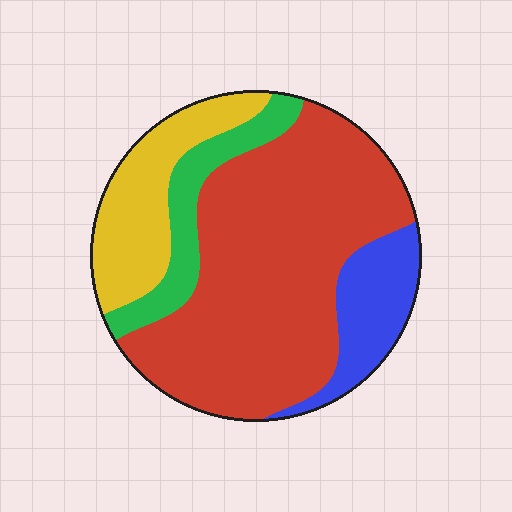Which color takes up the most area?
Red, at roughly 60%.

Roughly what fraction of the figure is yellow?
Yellow takes up about one sixth (1/6) of the figure.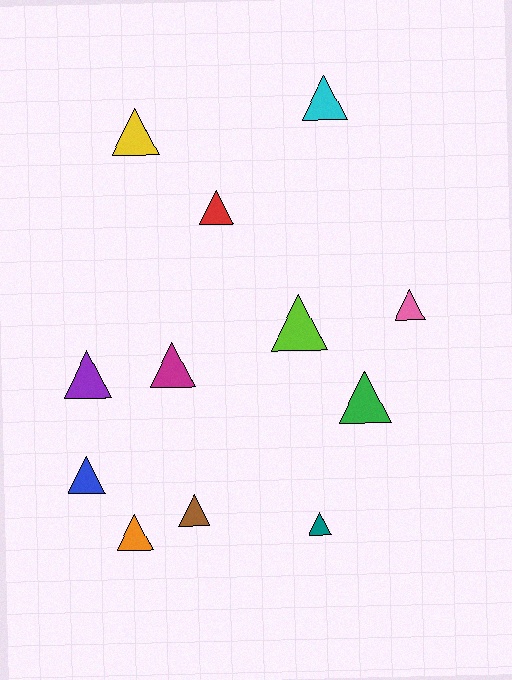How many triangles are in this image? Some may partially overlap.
There are 12 triangles.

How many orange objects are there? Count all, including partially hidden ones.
There is 1 orange object.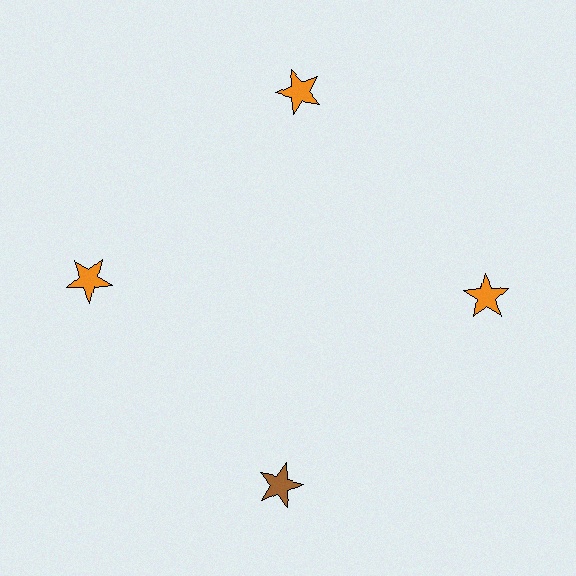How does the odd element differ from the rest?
It has a different color: brown instead of orange.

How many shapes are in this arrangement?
There are 4 shapes arranged in a ring pattern.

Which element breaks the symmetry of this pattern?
The brown star at roughly the 6 o'clock position breaks the symmetry. All other shapes are orange stars.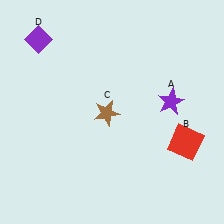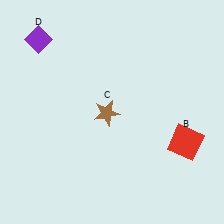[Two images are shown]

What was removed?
The purple star (A) was removed in Image 2.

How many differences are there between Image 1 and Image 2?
There is 1 difference between the two images.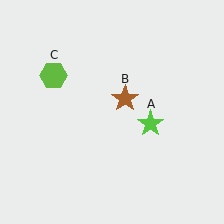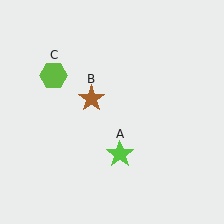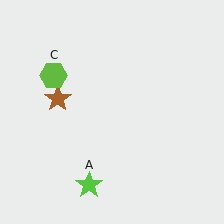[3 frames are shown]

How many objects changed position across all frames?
2 objects changed position: lime star (object A), brown star (object B).